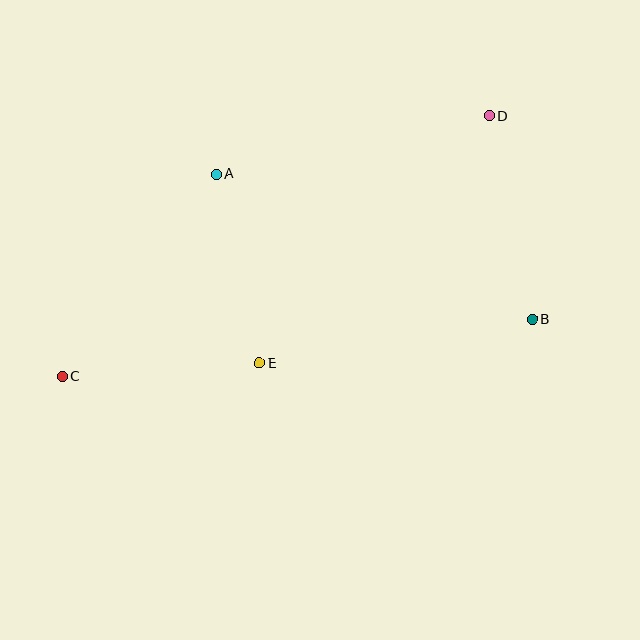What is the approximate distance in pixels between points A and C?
The distance between A and C is approximately 255 pixels.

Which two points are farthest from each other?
Points C and D are farthest from each other.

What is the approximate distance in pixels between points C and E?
The distance between C and E is approximately 198 pixels.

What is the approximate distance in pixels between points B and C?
The distance between B and C is approximately 474 pixels.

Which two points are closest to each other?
Points A and E are closest to each other.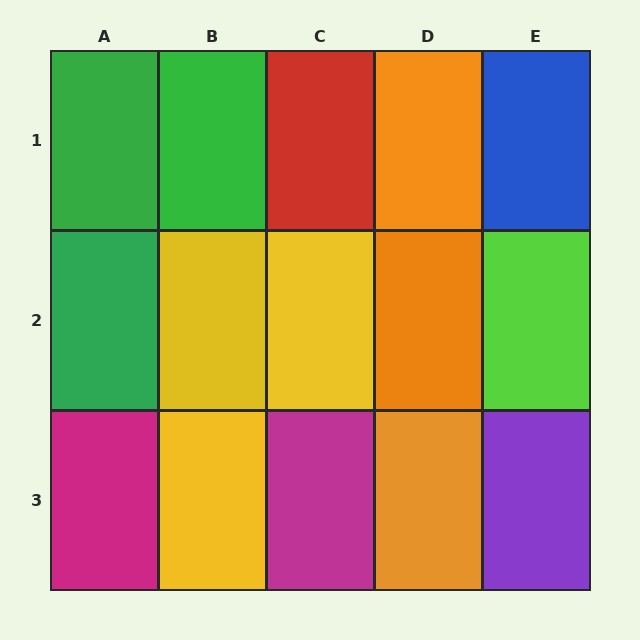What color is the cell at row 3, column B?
Yellow.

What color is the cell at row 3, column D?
Orange.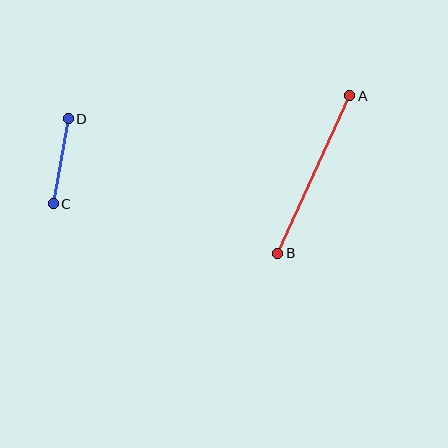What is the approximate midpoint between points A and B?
The midpoint is at approximately (314, 174) pixels.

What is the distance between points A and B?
The distance is approximately 173 pixels.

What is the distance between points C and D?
The distance is approximately 86 pixels.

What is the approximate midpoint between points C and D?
The midpoint is at approximately (61, 161) pixels.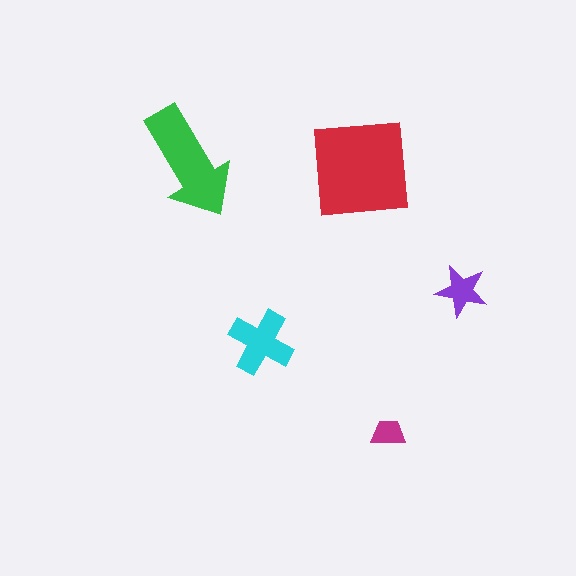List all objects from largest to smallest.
The red square, the green arrow, the cyan cross, the purple star, the magenta trapezoid.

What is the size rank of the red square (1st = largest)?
1st.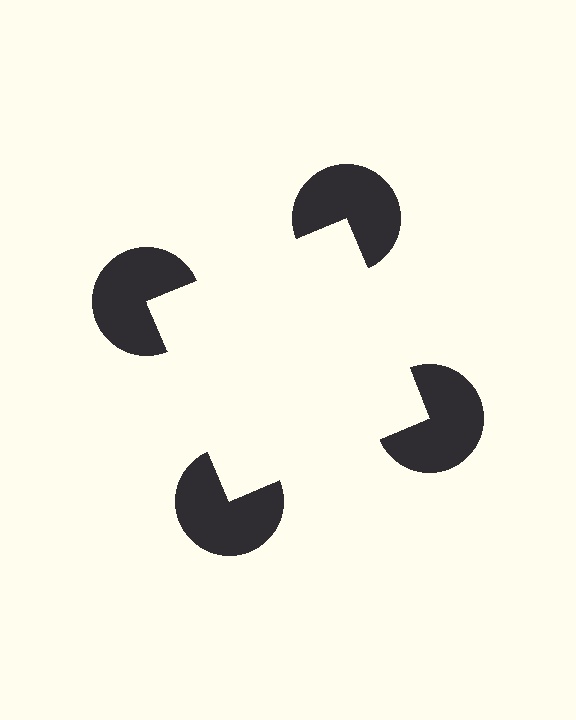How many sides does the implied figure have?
4 sides.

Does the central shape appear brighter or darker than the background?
It typically appears slightly brighter than the background, even though no actual brightness change is drawn.